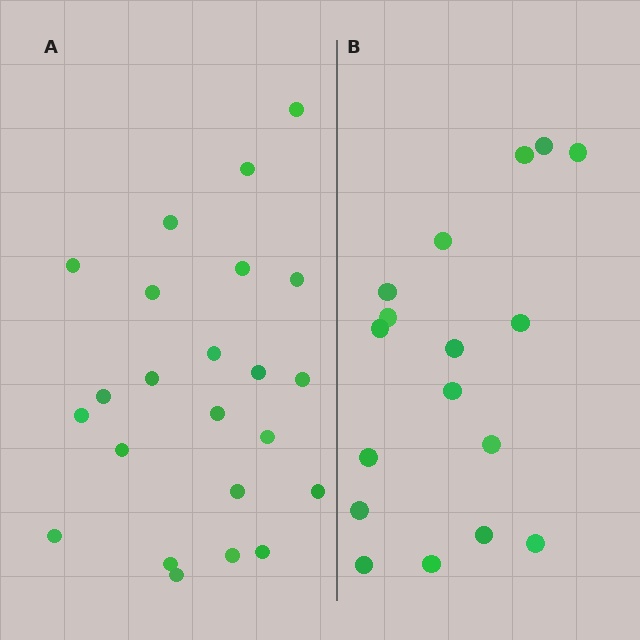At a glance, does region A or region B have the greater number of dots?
Region A (the left region) has more dots.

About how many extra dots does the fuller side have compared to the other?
Region A has about 6 more dots than region B.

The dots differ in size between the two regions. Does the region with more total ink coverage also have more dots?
No. Region B has more total ink coverage because its dots are larger, but region A actually contains more individual dots. Total area can be misleading — the number of items is what matters here.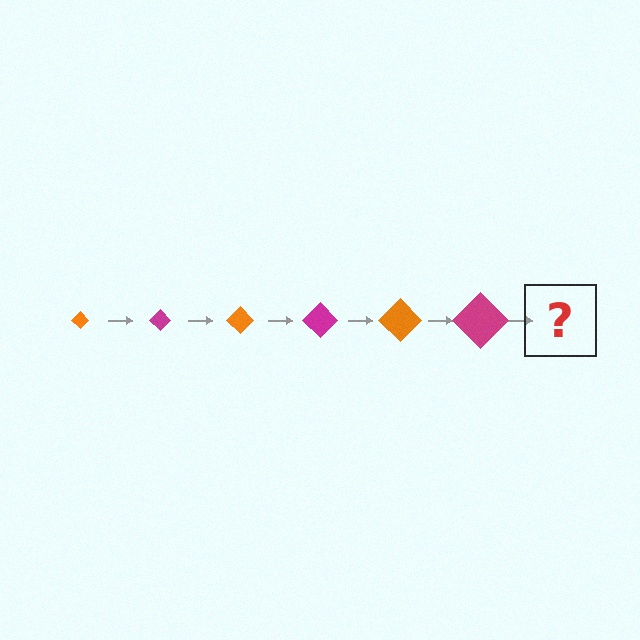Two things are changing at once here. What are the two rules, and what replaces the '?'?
The two rules are that the diamond grows larger each step and the color cycles through orange and magenta. The '?' should be an orange diamond, larger than the previous one.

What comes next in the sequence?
The next element should be an orange diamond, larger than the previous one.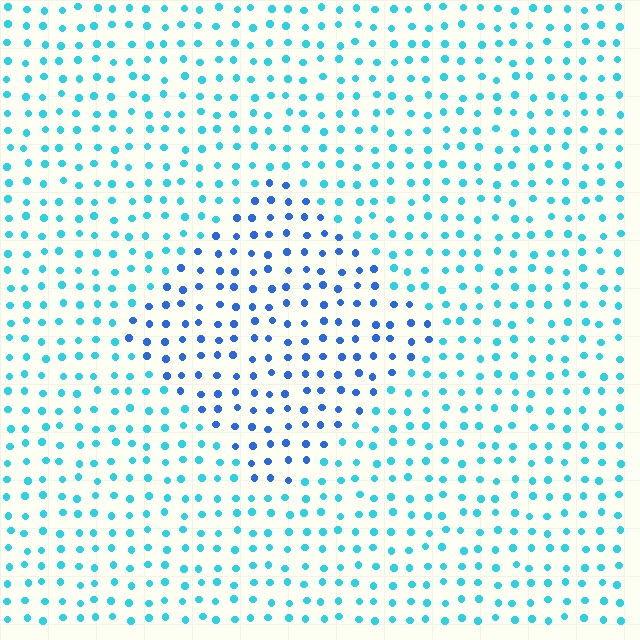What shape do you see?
I see a diamond.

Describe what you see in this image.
The image is filled with small cyan elements in a uniform arrangement. A diamond-shaped region is visible where the elements are tinted to a slightly different hue, forming a subtle color boundary.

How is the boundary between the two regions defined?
The boundary is defined purely by a slight shift in hue (about 36 degrees). Spacing, size, and orientation are identical on both sides.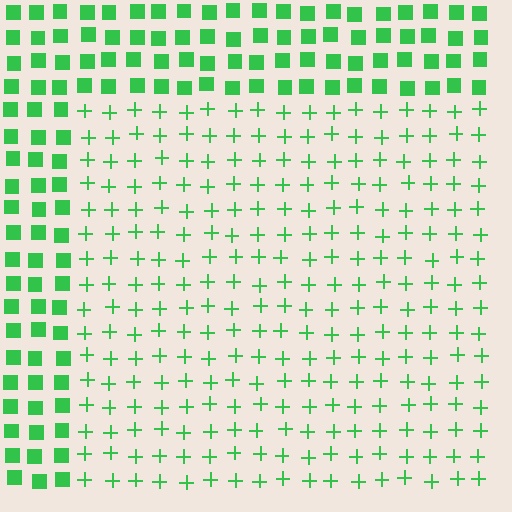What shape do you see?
I see a rectangle.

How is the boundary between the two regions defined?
The boundary is defined by a change in element shape: plus signs inside vs. squares outside. All elements share the same color and spacing.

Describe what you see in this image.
The image is filled with small green elements arranged in a uniform grid. A rectangle-shaped region contains plus signs, while the surrounding area contains squares. The boundary is defined purely by the change in element shape.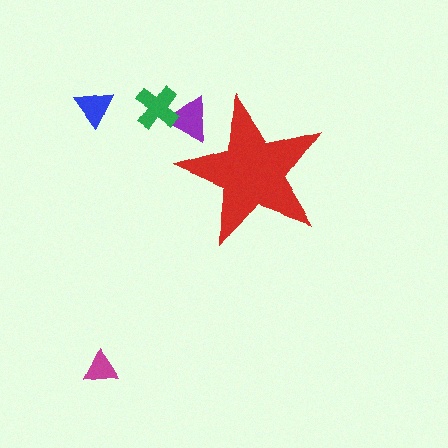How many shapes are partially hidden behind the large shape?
1 shape is partially hidden.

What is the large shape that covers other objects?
A red star.